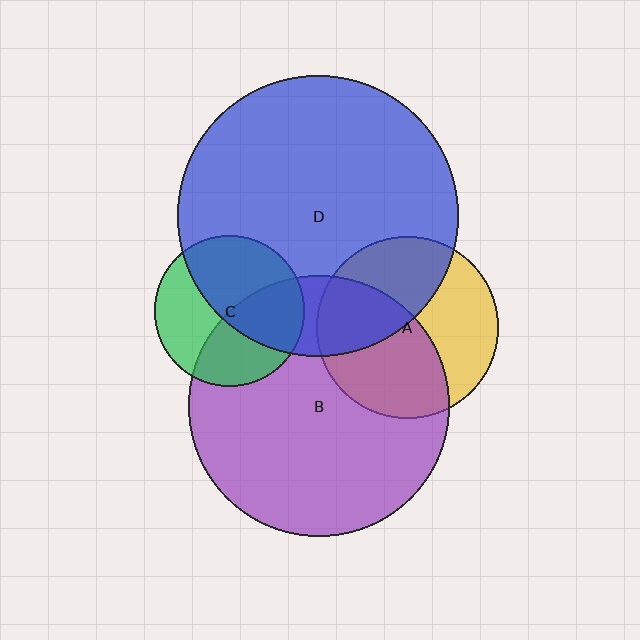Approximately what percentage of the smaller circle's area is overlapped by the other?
Approximately 45%.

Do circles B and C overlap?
Yes.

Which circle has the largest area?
Circle D (blue).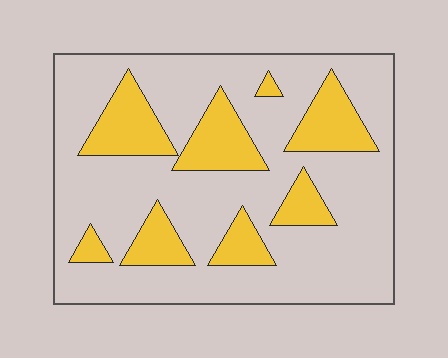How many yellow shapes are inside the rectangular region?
8.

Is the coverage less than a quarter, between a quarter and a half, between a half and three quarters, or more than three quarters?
Less than a quarter.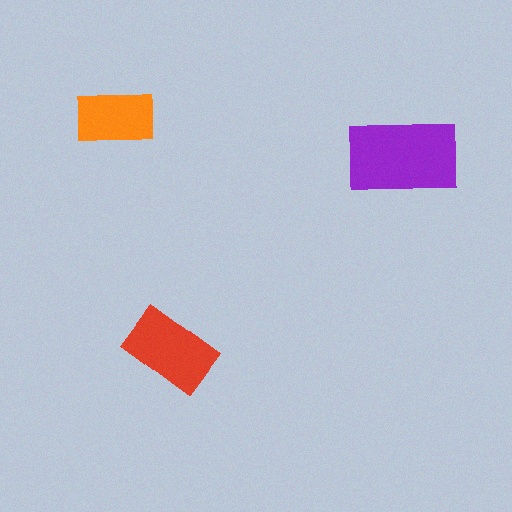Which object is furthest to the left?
The orange rectangle is leftmost.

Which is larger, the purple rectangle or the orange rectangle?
The purple one.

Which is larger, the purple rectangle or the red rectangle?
The purple one.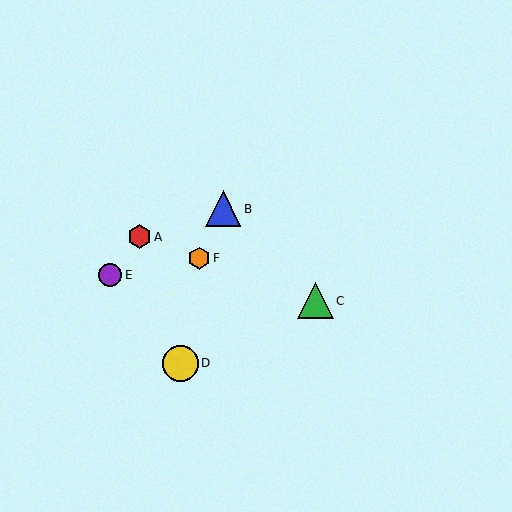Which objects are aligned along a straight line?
Objects A, C, F are aligned along a straight line.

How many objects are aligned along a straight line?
3 objects (A, C, F) are aligned along a straight line.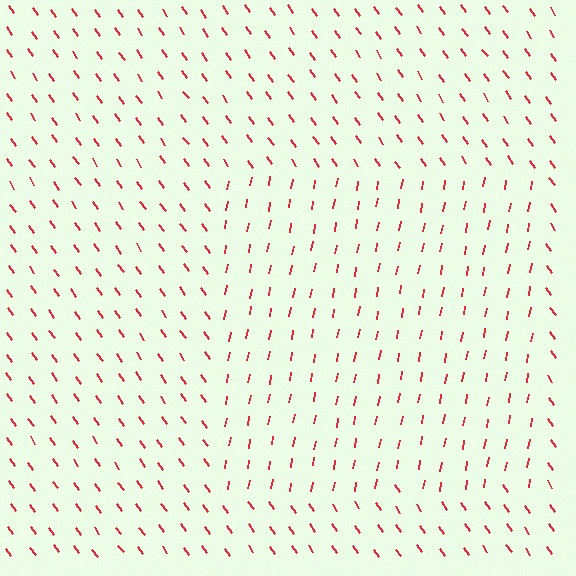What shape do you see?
I see a rectangle.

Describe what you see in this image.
The image is filled with small red line segments. A rectangle region in the image has lines oriented differently from the surrounding lines, creating a visible texture boundary.